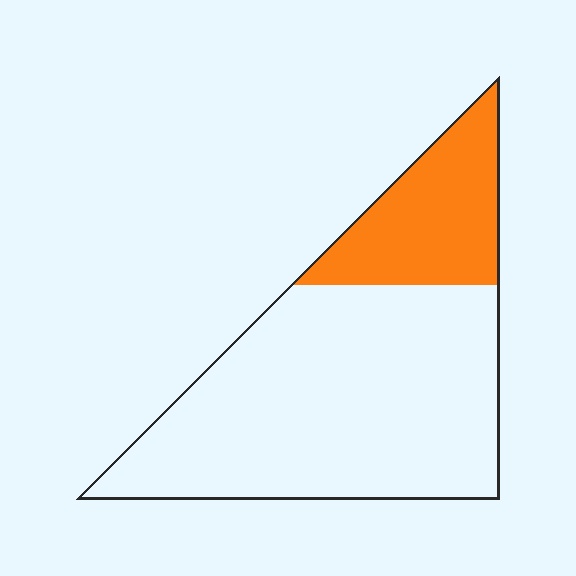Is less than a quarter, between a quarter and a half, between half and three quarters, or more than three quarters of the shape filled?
Less than a quarter.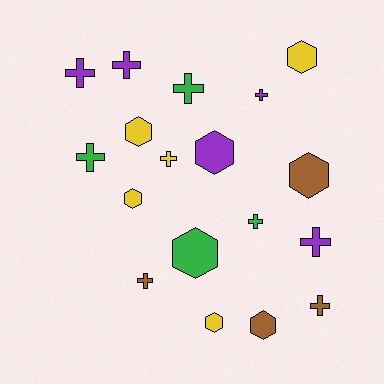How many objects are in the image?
There are 18 objects.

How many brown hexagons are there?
There are 2 brown hexagons.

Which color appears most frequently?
Purple, with 5 objects.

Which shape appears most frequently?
Cross, with 10 objects.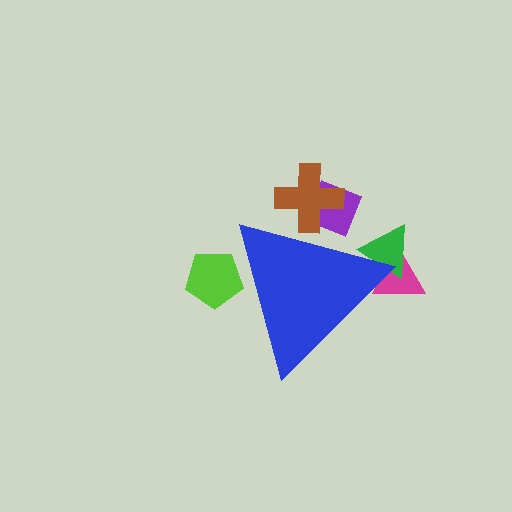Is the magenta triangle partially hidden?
Yes, the magenta triangle is partially hidden behind the blue triangle.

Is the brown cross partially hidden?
Yes, the brown cross is partially hidden behind the blue triangle.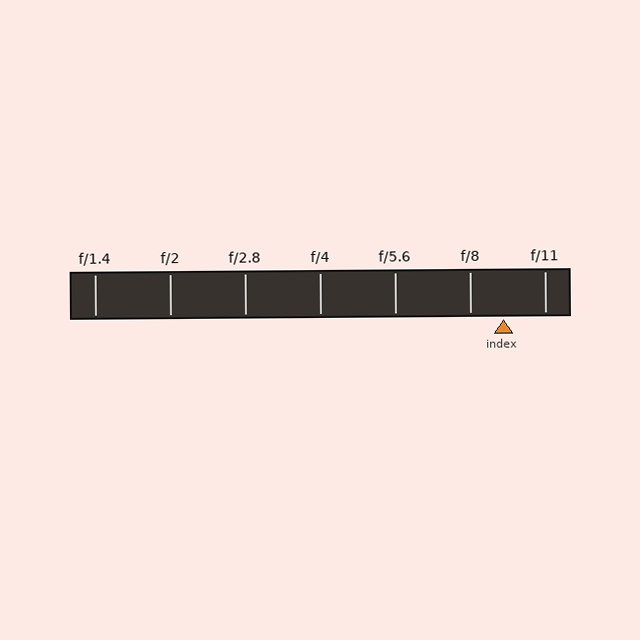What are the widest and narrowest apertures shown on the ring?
The widest aperture shown is f/1.4 and the narrowest is f/11.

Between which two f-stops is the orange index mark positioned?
The index mark is between f/8 and f/11.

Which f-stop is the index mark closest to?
The index mark is closest to f/8.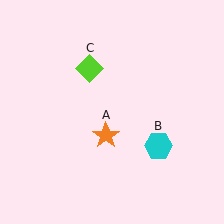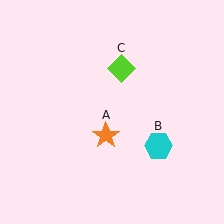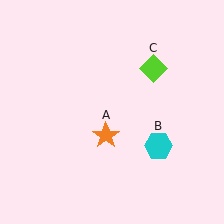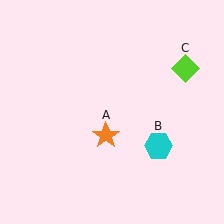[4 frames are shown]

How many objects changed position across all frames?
1 object changed position: lime diamond (object C).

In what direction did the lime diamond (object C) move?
The lime diamond (object C) moved right.